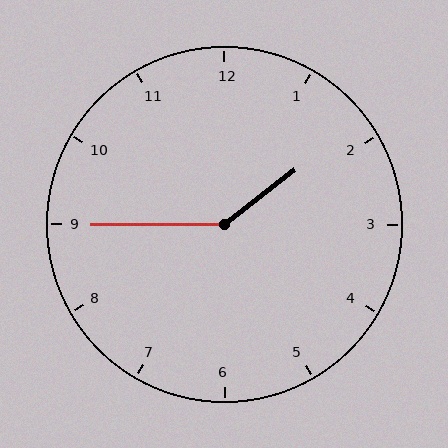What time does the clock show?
1:45.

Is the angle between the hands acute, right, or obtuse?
It is obtuse.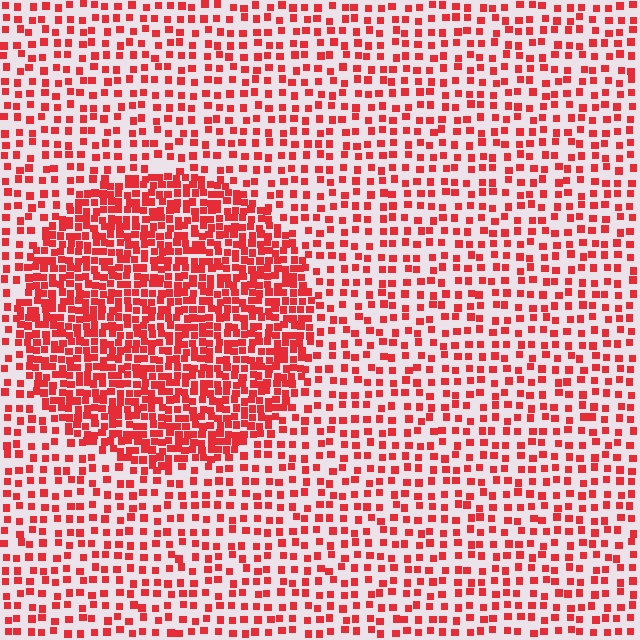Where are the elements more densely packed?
The elements are more densely packed inside the circle boundary.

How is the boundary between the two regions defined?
The boundary is defined by a change in element density (approximately 2.3x ratio). All elements are the same color, size, and shape.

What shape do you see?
I see a circle.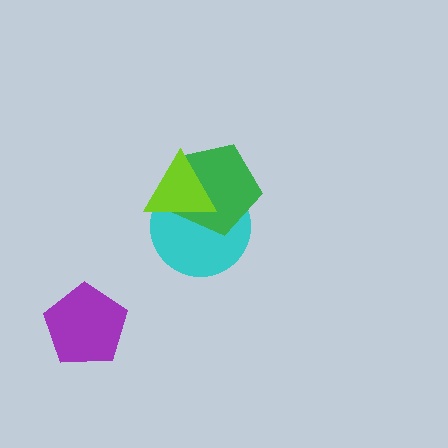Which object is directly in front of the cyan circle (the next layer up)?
The green pentagon is directly in front of the cyan circle.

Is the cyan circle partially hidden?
Yes, it is partially covered by another shape.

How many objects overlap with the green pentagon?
2 objects overlap with the green pentagon.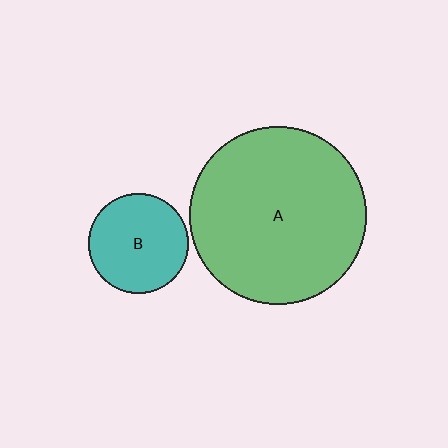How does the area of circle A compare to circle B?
Approximately 3.2 times.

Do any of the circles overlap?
No, none of the circles overlap.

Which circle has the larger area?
Circle A (green).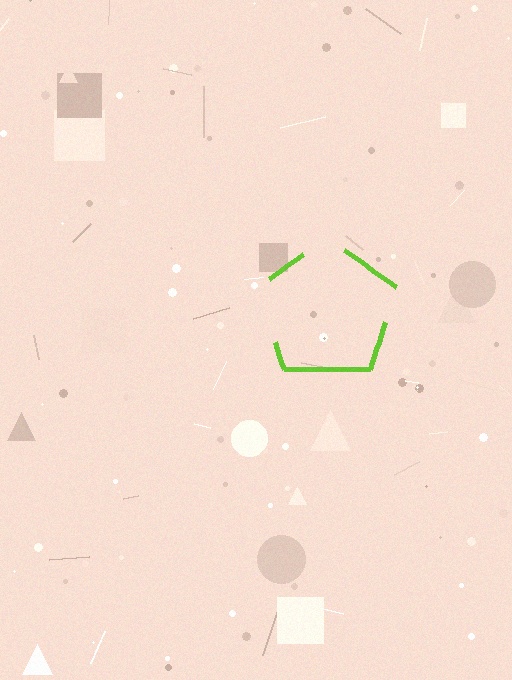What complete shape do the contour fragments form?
The contour fragments form a pentagon.